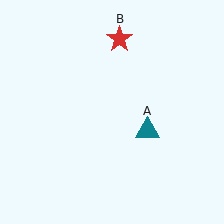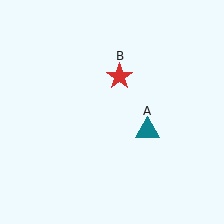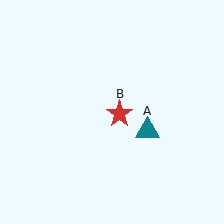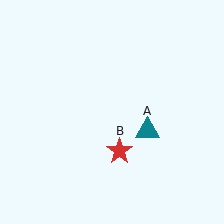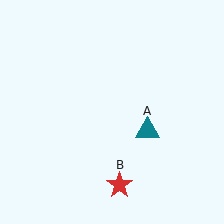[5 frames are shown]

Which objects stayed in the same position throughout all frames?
Teal triangle (object A) remained stationary.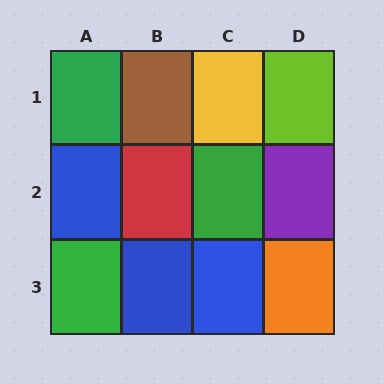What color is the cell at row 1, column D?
Lime.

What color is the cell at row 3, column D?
Orange.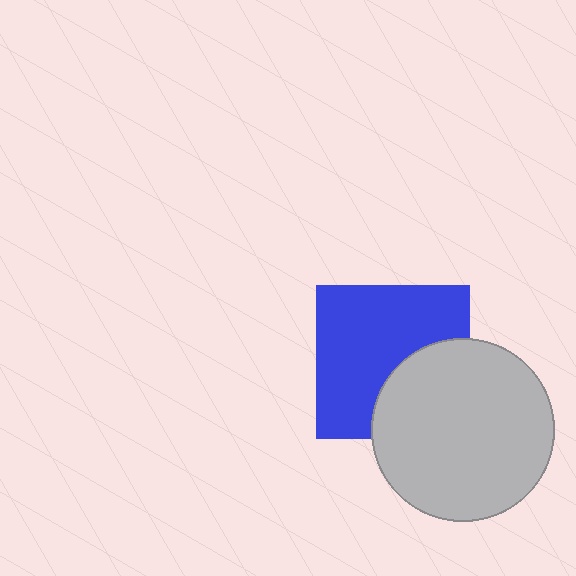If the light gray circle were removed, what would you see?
You would see the complete blue square.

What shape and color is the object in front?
The object in front is a light gray circle.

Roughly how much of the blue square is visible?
Most of it is visible (roughly 66%).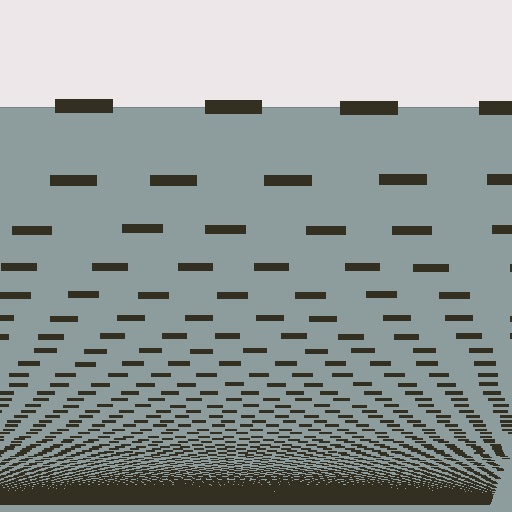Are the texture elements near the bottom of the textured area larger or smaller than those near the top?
Smaller. The gradient is inverted — elements near the bottom are smaller and denser.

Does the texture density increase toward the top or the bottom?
Density increases toward the bottom.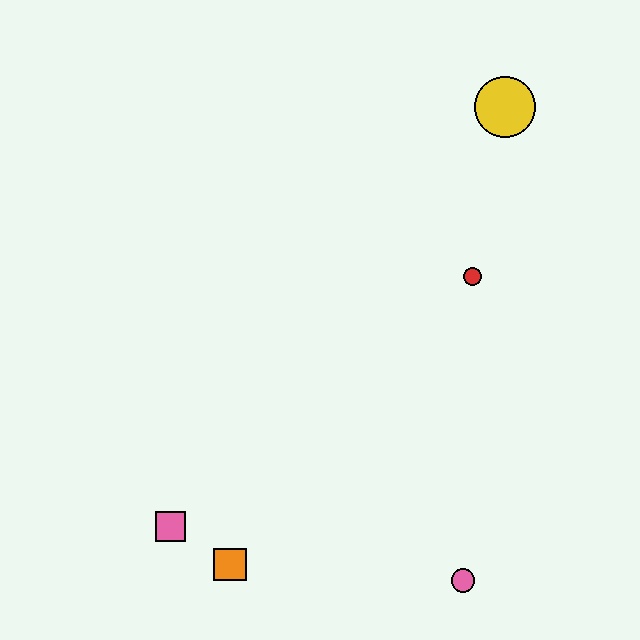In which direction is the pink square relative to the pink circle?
The pink square is to the left of the pink circle.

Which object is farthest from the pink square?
The yellow circle is farthest from the pink square.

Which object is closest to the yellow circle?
The red circle is closest to the yellow circle.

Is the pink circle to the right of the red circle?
No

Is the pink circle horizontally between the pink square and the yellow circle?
Yes